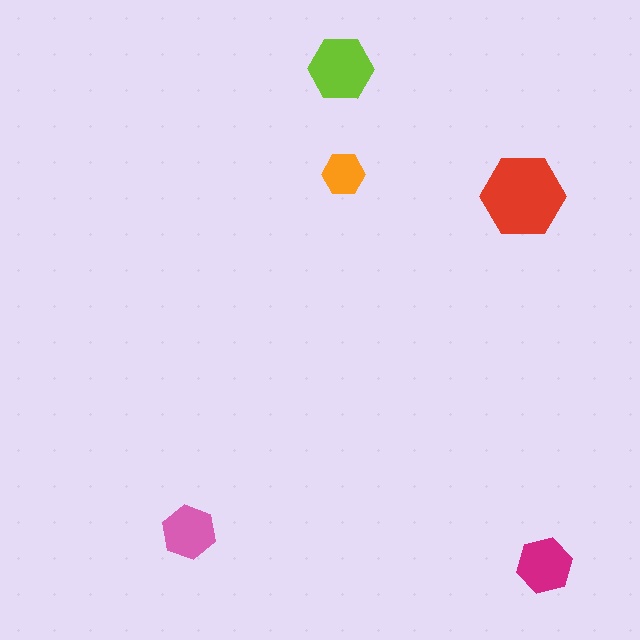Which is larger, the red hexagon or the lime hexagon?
The red one.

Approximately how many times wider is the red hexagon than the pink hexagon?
About 1.5 times wider.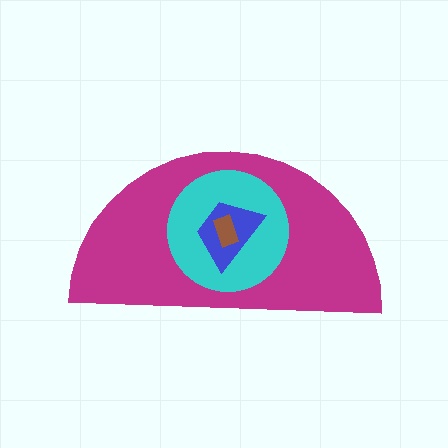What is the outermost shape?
The magenta semicircle.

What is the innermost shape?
The brown rectangle.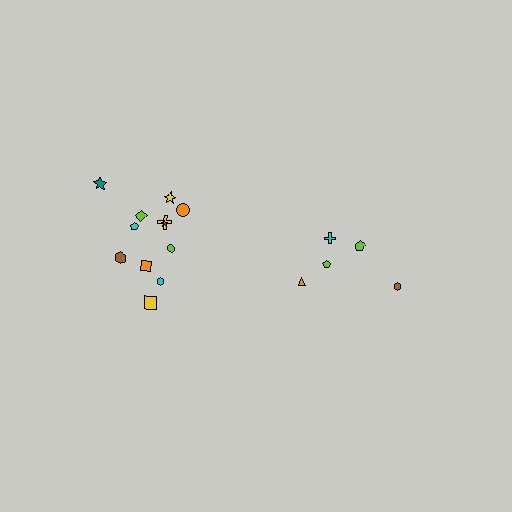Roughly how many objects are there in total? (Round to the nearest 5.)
Roughly 15 objects in total.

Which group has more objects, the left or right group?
The left group.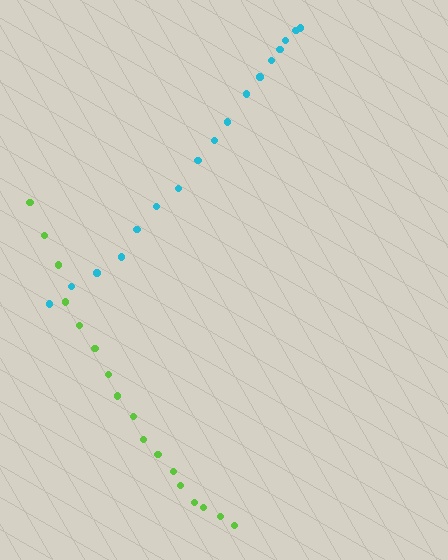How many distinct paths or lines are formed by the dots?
There are 2 distinct paths.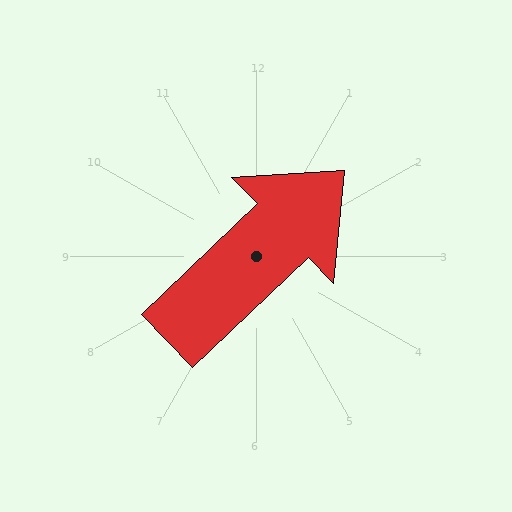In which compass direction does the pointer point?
Northeast.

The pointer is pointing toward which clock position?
Roughly 2 o'clock.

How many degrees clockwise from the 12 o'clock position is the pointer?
Approximately 46 degrees.